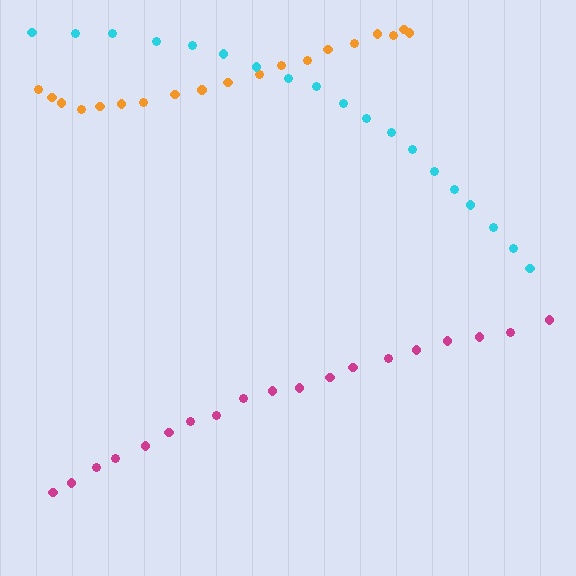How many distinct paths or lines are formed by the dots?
There are 3 distinct paths.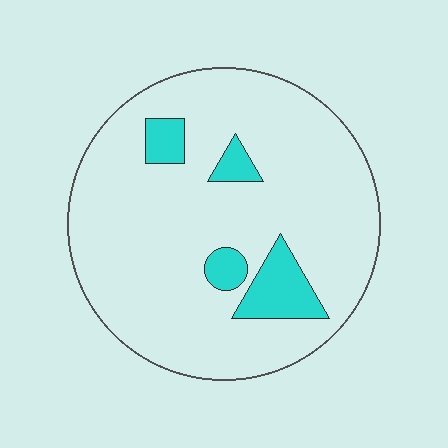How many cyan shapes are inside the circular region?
4.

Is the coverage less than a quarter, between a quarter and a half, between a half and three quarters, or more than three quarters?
Less than a quarter.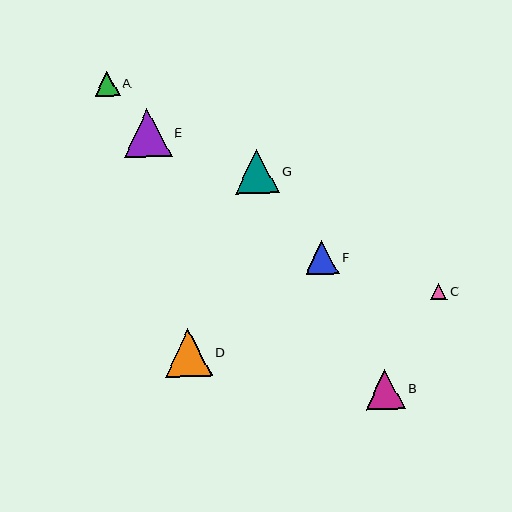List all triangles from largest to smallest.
From largest to smallest: E, D, G, B, F, A, C.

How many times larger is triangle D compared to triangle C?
Triangle D is approximately 3.0 times the size of triangle C.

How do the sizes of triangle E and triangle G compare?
Triangle E and triangle G are approximately the same size.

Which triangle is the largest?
Triangle E is the largest with a size of approximately 48 pixels.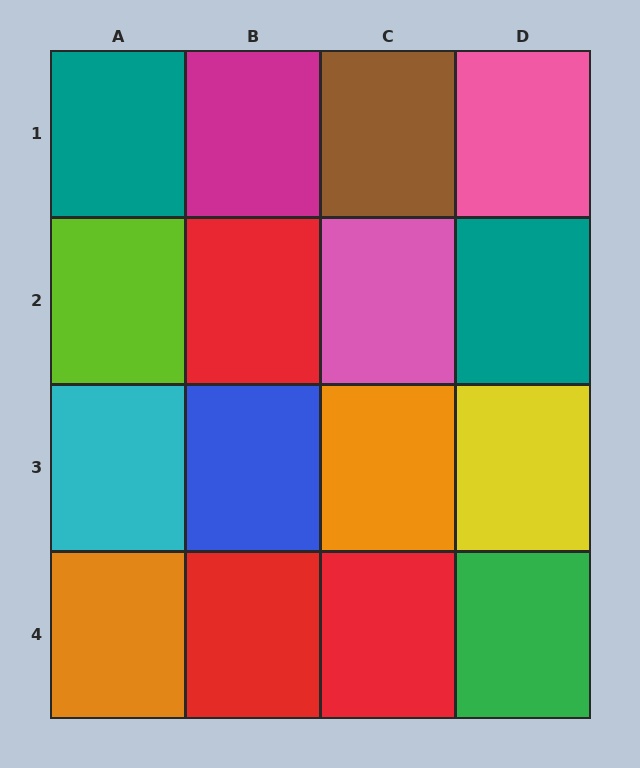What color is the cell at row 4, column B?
Red.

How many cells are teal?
2 cells are teal.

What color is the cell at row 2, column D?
Teal.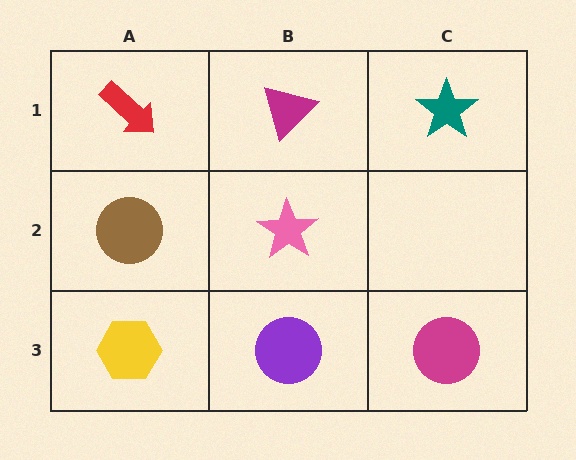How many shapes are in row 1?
3 shapes.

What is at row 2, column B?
A pink star.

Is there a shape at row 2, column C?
No, that cell is empty.